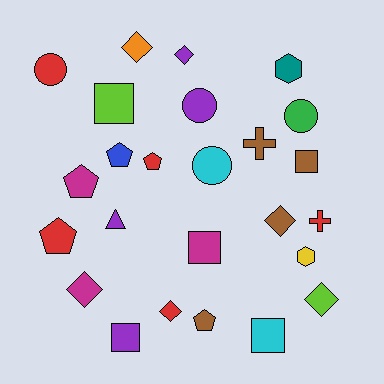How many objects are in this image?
There are 25 objects.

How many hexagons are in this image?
There are 2 hexagons.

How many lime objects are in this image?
There are 2 lime objects.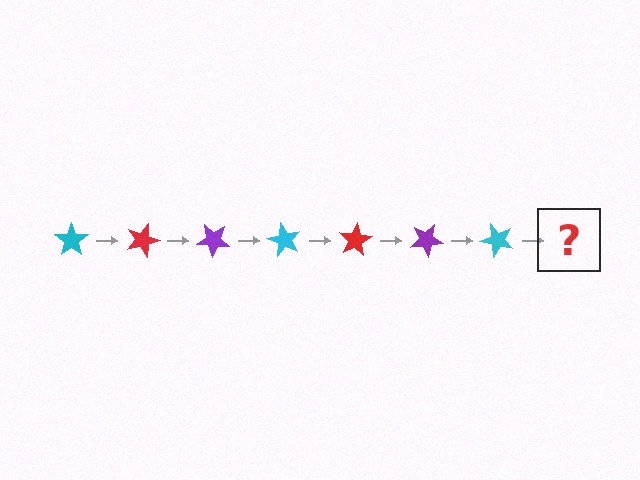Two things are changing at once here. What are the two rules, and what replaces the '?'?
The two rules are that it rotates 20 degrees each step and the color cycles through cyan, red, and purple. The '?' should be a red star, rotated 140 degrees from the start.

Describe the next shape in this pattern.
It should be a red star, rotated 140 degrees from the start.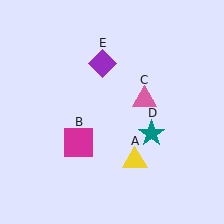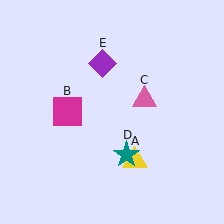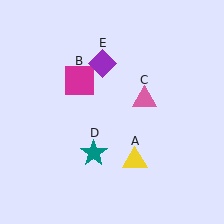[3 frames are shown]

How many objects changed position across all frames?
2 objects changed position: magenta square (object B), teal star (object D).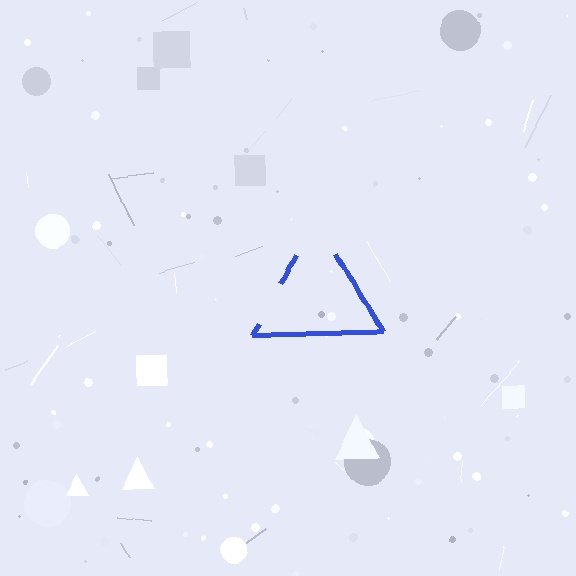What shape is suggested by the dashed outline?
The dashed outline suggests a triangle.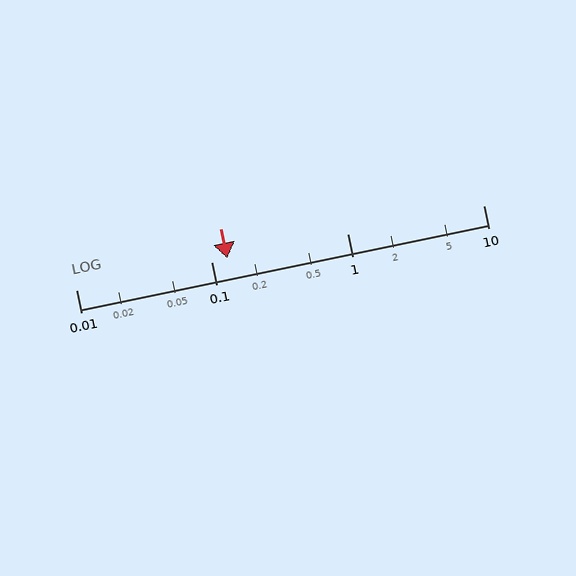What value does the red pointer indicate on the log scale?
The pointer indicates approximately 0.13.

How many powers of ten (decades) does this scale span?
The scale spans 3 decades, from 0.01 to 10.